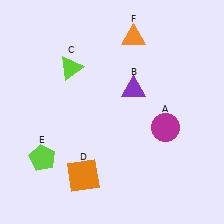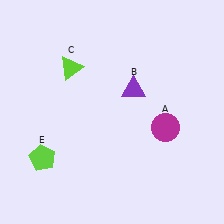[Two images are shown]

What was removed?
The orange square (D), the orange triangle (F) were removed in Image 2.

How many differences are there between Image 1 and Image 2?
There are 2 differences between the two images.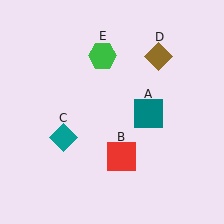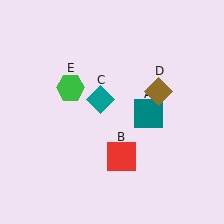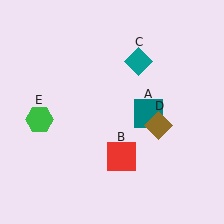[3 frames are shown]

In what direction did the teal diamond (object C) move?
The teal diamond (object C) moved up and to the right.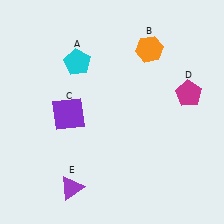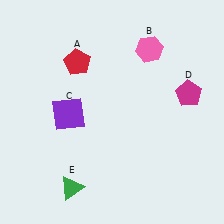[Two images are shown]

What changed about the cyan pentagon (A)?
In Image 1, A is cyan. In Image 2, it changed to red.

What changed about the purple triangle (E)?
In Image 1, E is purple. In Image 2, it changed to green.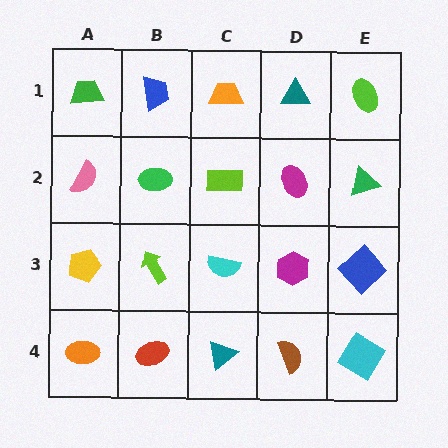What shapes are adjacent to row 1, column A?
A pink semicircle (row 2, column A), a blue trapezoid (row 1, column B).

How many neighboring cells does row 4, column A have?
2.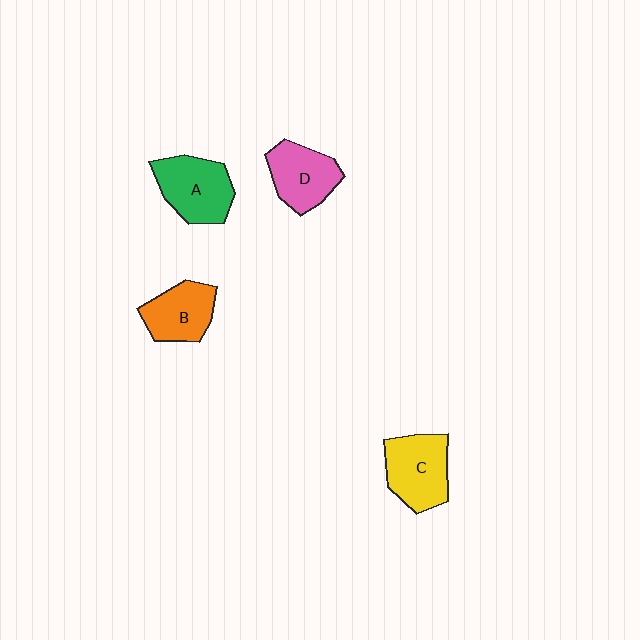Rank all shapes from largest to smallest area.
From largest to smallest: C (yellow), A (green), D (pink), B (orange).